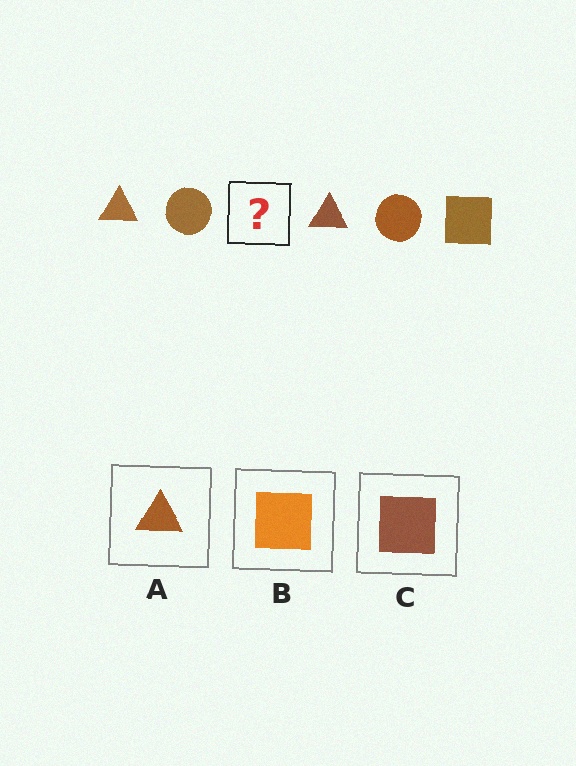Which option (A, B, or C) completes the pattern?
C.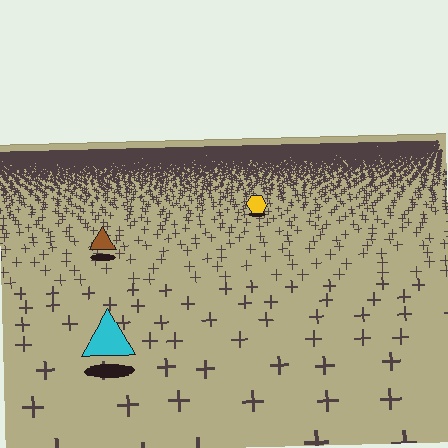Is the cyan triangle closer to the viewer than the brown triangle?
Yes. The cyan triangle is closer — you can tell from the texture gradient: the ground texture is coarser near it.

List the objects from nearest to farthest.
From nearest to farthest: the cyan triangle, the brown triangle, the yellow hexagon.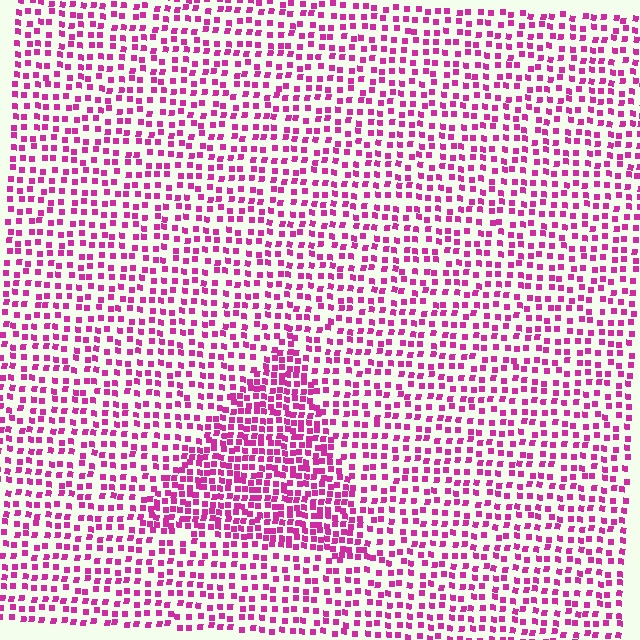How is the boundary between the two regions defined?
The boundary is defined by a change in element density (approximately 1.8x ratio). All elements are the same color, size, and shape.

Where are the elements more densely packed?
The elements are more densely packed inside the triangle boundary.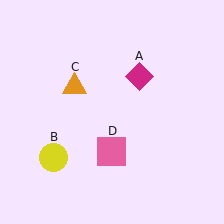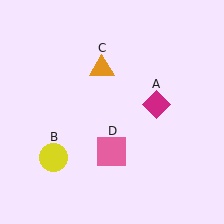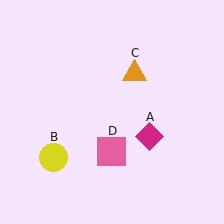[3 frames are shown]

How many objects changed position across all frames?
2 objects changed position: magenta diamond (object A), orange triangle (object C).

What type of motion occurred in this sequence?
The magenta diamond (object A), orange triangle (object C) rotated clockwise around the center of the scene.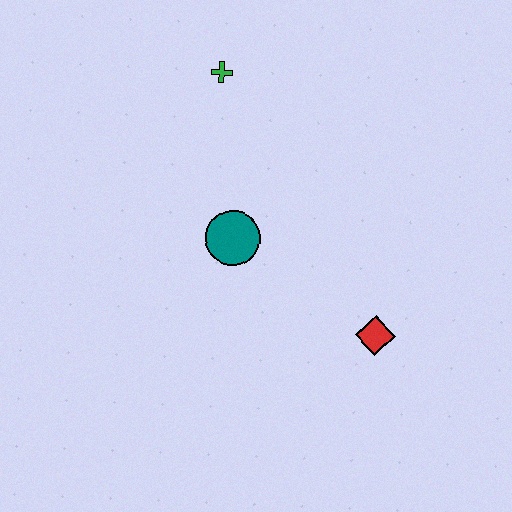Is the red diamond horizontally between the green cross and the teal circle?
No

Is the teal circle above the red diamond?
Yes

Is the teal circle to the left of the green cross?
No